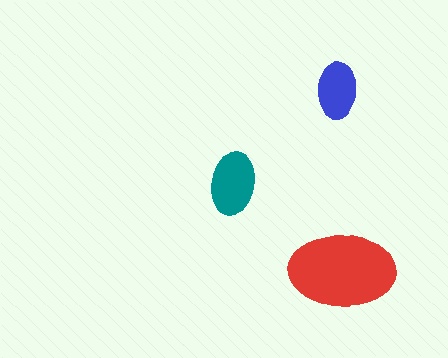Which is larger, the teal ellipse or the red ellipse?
The red one.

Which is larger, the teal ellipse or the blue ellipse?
The teal one.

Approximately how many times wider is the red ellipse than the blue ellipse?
About 2 times wider.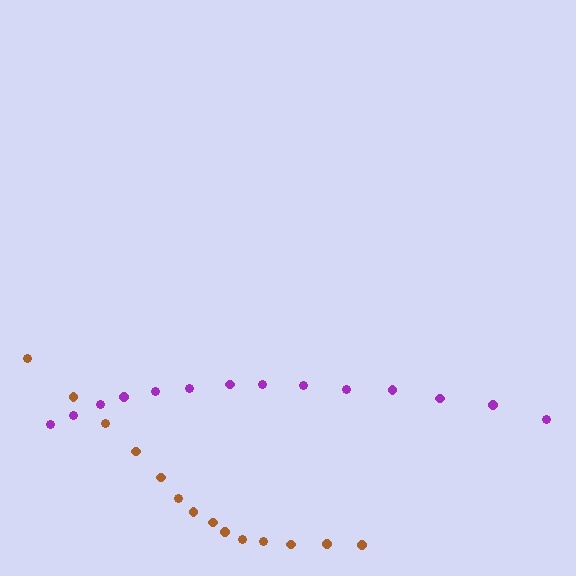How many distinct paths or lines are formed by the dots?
There are 2 distinct paths.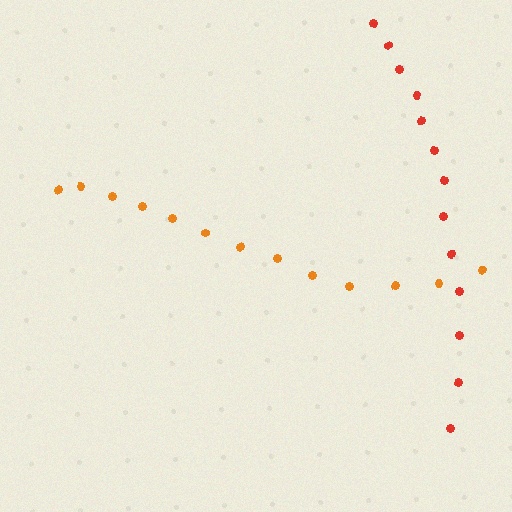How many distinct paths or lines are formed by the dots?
There are 2 distinct paths.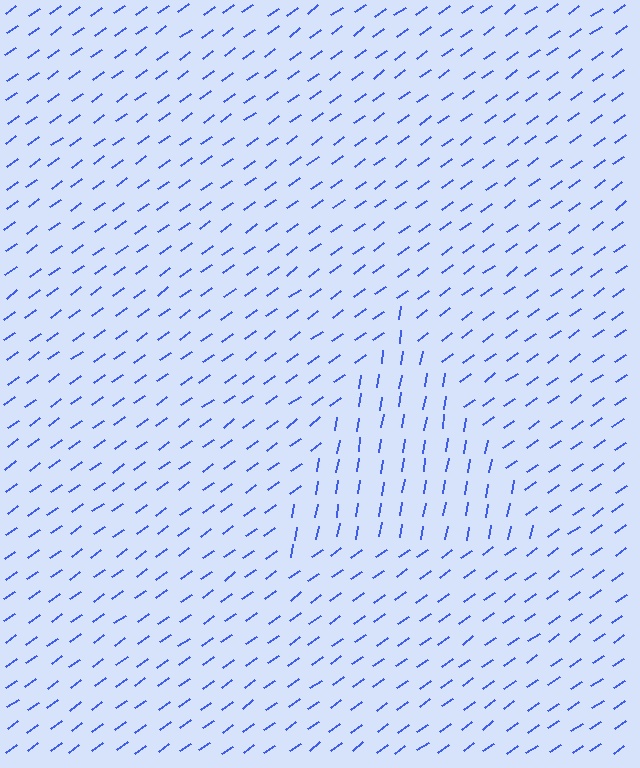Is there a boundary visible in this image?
Yes, there is a texture boundary formed by a change in line orientation.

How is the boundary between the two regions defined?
The boundary is defined purely by a change in line orientation (approximately 45 degrees difference). All lines are the same color and thickness.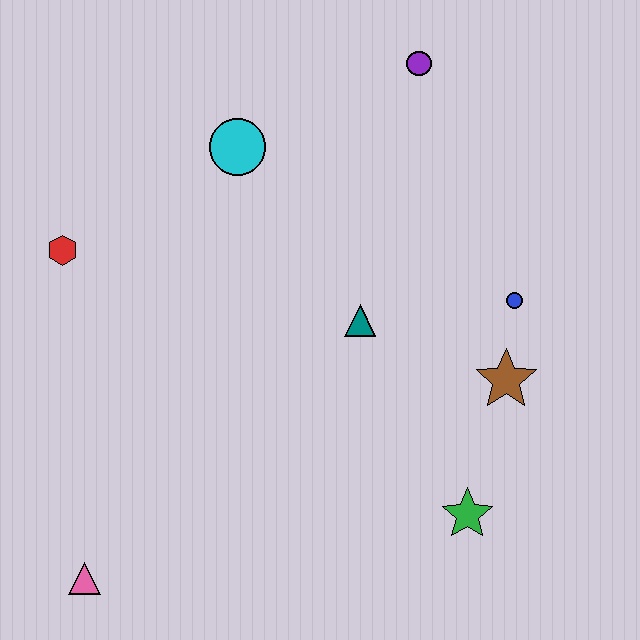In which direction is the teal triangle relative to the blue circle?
The teal triangle is to the left of the blue circle.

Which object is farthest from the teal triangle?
The pink triangle is farthest from the teal triangle.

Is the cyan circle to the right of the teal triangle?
No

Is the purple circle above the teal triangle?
Yes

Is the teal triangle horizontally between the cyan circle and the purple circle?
Yes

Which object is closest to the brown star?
The blue circle is closest to the brown star.